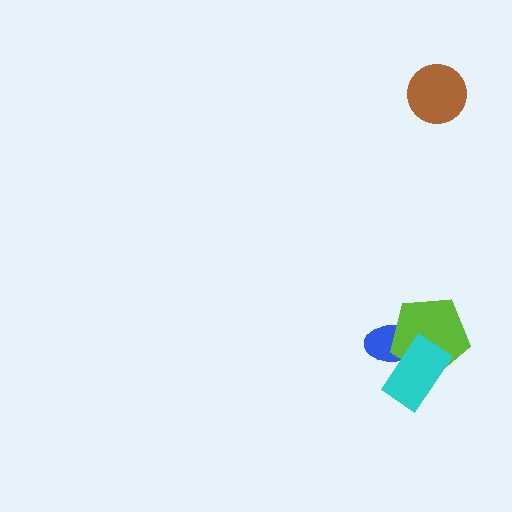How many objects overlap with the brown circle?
0 objects overlap with the brown circle.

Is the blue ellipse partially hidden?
Yes, it is partially covered by another shape.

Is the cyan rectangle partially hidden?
No, no other shape covers it.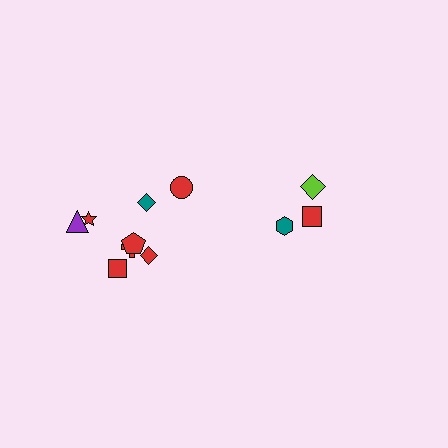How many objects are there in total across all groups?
There are 11 objects.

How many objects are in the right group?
There are 3 objects.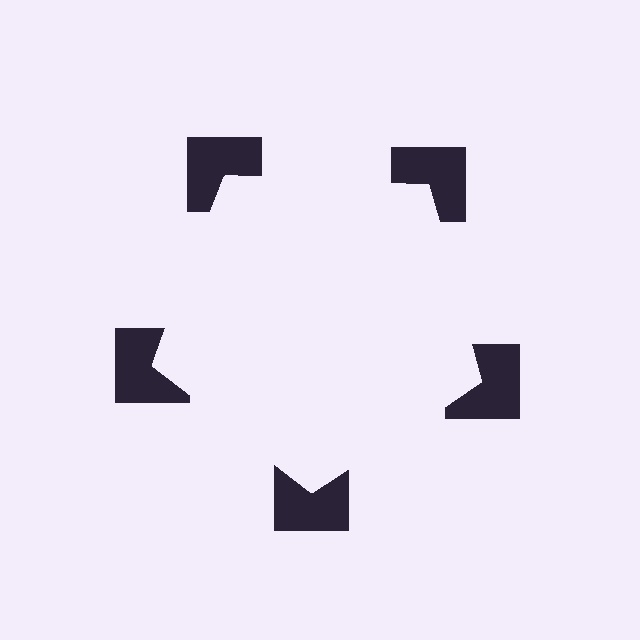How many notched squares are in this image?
There are 5 — one at each vertex of the illusory pentagon.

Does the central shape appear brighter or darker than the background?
It typically appears slightly brighter than the background, even though no actual brightness change is drawn.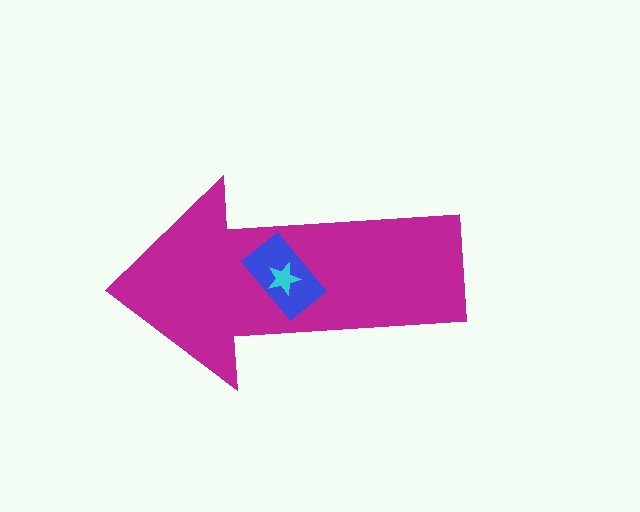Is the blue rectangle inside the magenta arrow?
Yes.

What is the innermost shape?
The cyan star.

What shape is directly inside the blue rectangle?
The cyan star.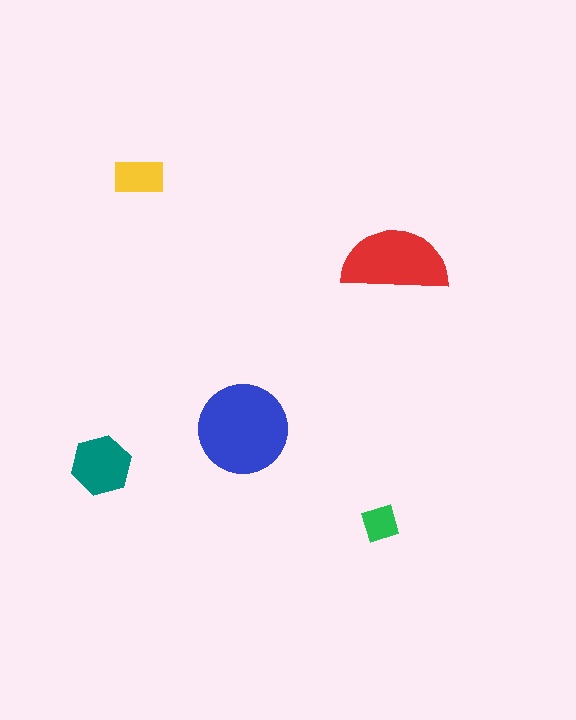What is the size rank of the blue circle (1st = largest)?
1st.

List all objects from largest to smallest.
The blue circle, the red semicircle, the teal hexagon, the yellow rectangle, the green square.